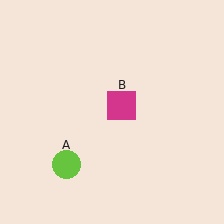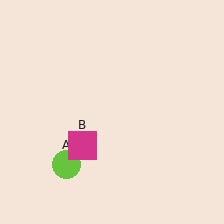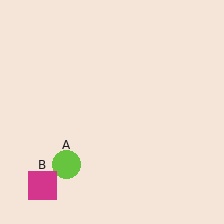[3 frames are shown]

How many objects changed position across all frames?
1 object changed position: magenta square (object B).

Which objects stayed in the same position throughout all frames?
Lime circle (object A) remained stationary.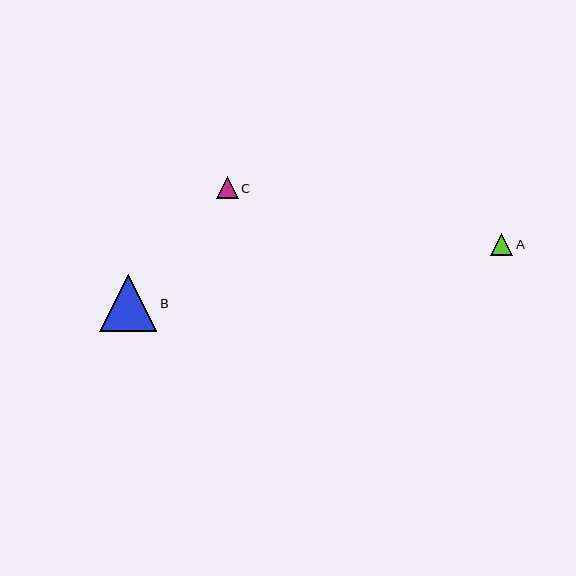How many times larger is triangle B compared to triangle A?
Triangle B is approximately 2.5 times the size of triangle A.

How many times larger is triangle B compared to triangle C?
Triangle B is approximately 2.6 times the size of triangle C.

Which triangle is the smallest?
Triangle C is the smallest with a size of approximately 22 pixels.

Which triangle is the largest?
Triangle B is the largest with a size of approximately 57 pixels.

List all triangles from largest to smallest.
From largest to smallest: B, A, C.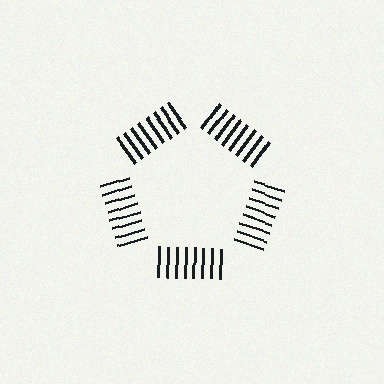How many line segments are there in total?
40 — 8 along each of the 5 edges.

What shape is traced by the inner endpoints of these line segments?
An illusory pentagon — the line segments terminate on its edges but no continuous stroke is drawn.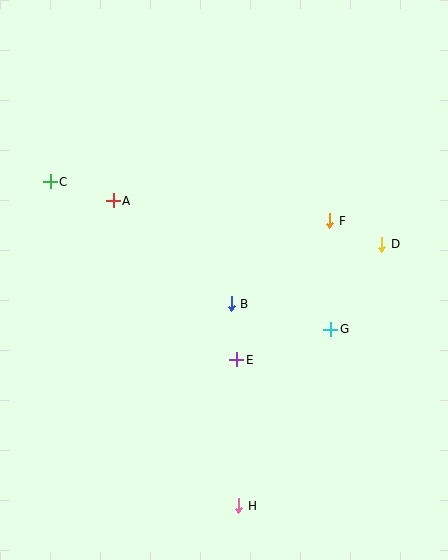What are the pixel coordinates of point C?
Point C is at (50, 182).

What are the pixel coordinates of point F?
Point F is at (330, 221).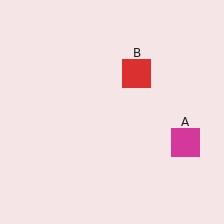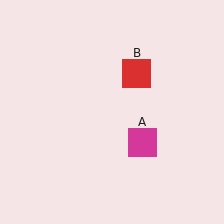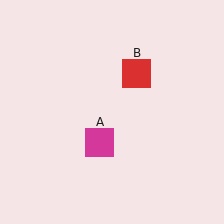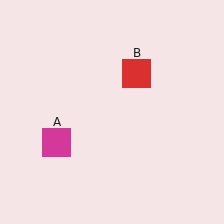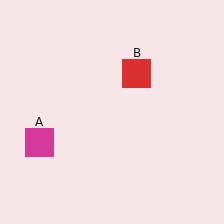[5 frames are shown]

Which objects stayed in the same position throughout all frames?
Red square (object B) remained stationary.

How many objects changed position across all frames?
1 object changed position: magenta square (object A).